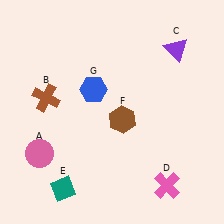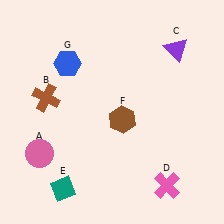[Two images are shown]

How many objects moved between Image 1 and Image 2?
1 object moved between the two images.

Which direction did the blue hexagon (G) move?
The blue hexagon (G) moved up.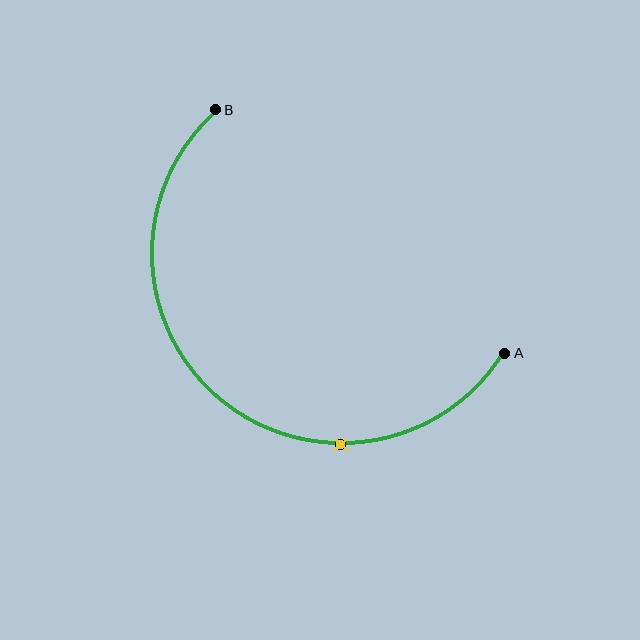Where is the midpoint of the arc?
The arc midpoint is the point on the curve farthest from the straight line joining A and B. It sits below and to the left of that line.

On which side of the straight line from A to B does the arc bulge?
The arc bulges below and to the left of the straight line connecting A and B.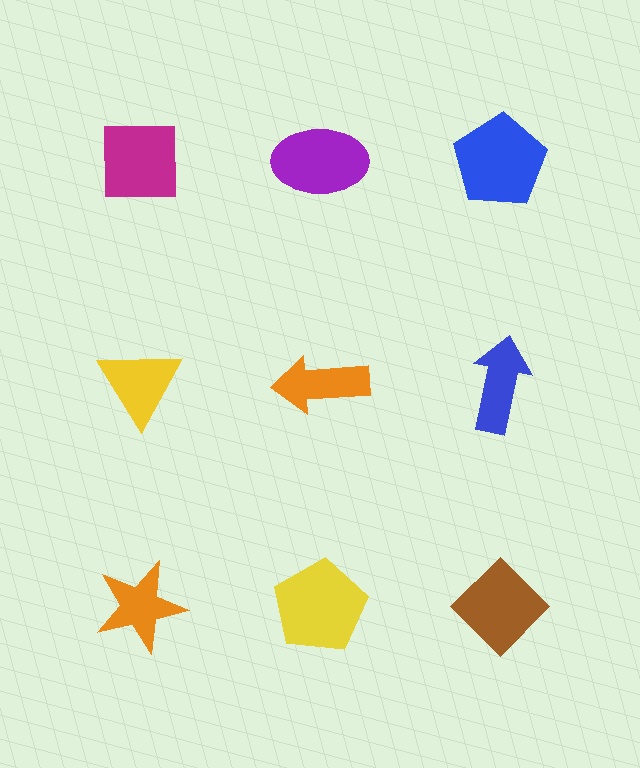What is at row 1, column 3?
A blue pentagon.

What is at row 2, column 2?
An orange arrow.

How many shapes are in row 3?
3 shapes.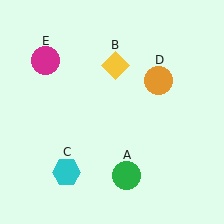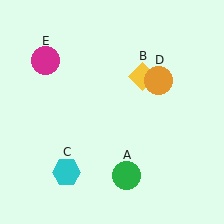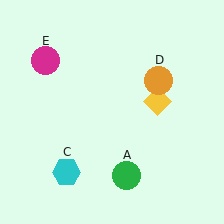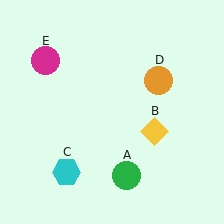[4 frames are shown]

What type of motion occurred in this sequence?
The yellow diamond (object B) rotated clockwise around the center of the scene.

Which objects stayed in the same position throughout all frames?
Green circle (object A) and cyan hexagon (object C) and orange circle (object D) and magenta circle (object E) remained stationary.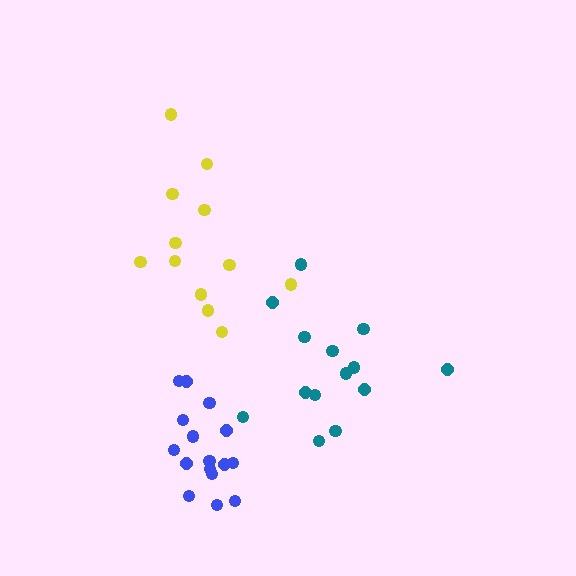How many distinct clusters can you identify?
There are 3 distinct clusters.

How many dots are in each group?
Group 1: 14 dots, Group 2: 12 dots, Group 3: 16 dots (42 total).